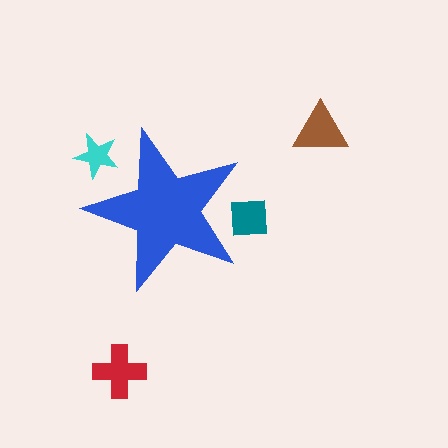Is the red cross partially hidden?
No, the red cross is fully visible.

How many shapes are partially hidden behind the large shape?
2 shapes are partially hidden.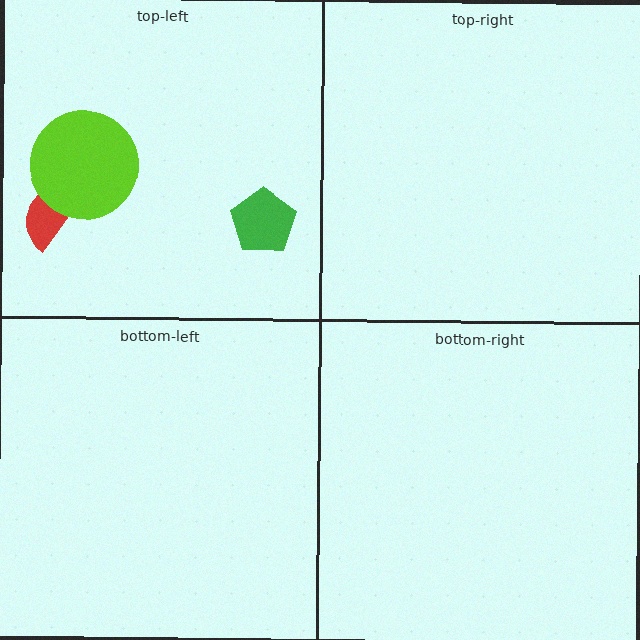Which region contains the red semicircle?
The top-left region.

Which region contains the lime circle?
The top-left region.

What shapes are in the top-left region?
The green pentagon, the red semicircle, the lime circle.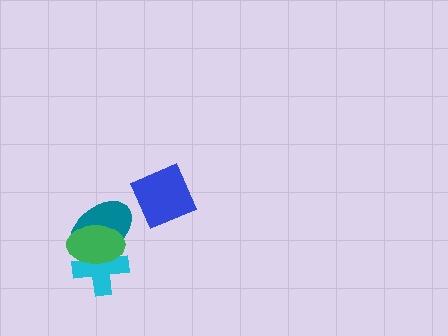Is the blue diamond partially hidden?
No, no other shape covers it.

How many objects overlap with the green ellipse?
2 objects overlap with the green ellipse.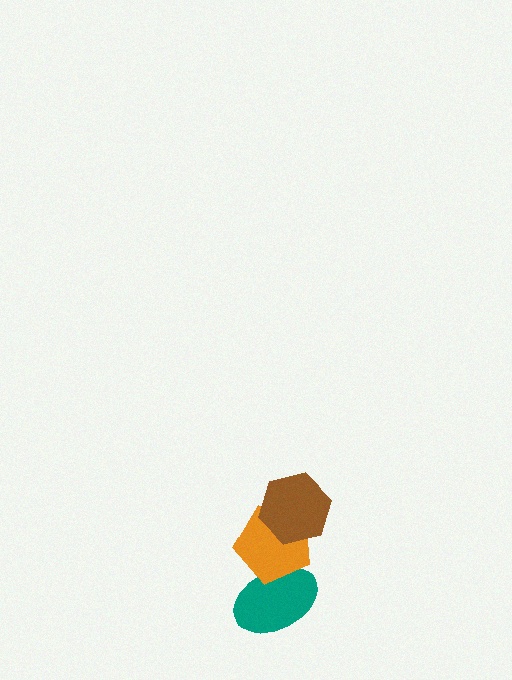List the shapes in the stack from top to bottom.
From top to bottom: the brown hexagon, the orange pentagon, the teal ellipse.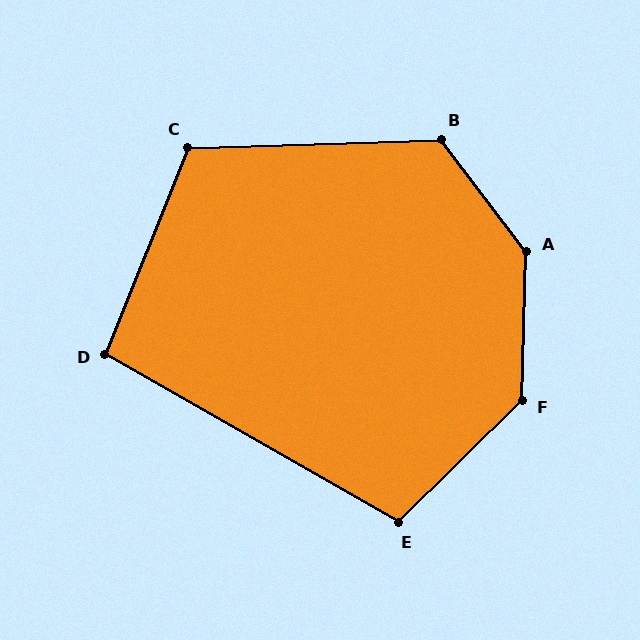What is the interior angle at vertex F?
Approximately 136 degrees (obtuse).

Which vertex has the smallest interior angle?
D, at approximately 98 degrees.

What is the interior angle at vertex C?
Approximately 113 degrees (obtuse).